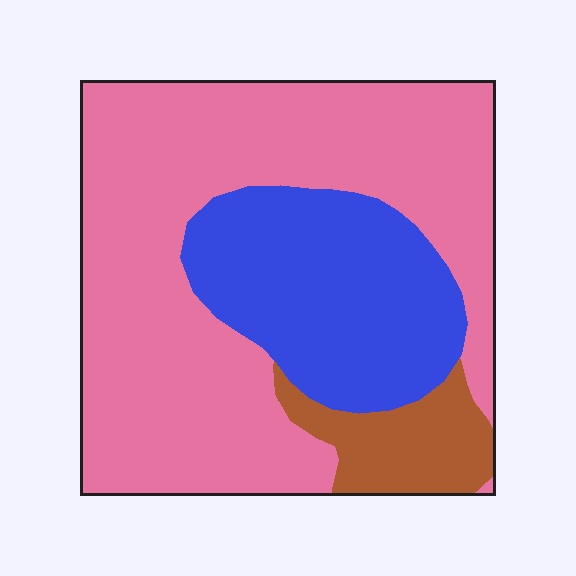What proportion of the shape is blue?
Blue covers 27% of the shape.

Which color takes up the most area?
Pink, at roughly 65%.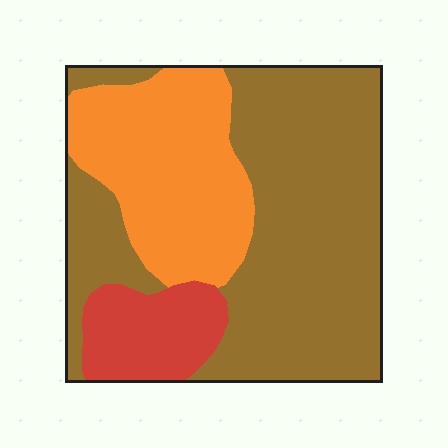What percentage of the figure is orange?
Orange takes up between a sixth and a third of the figure.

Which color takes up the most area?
Brown, at roughly 60%.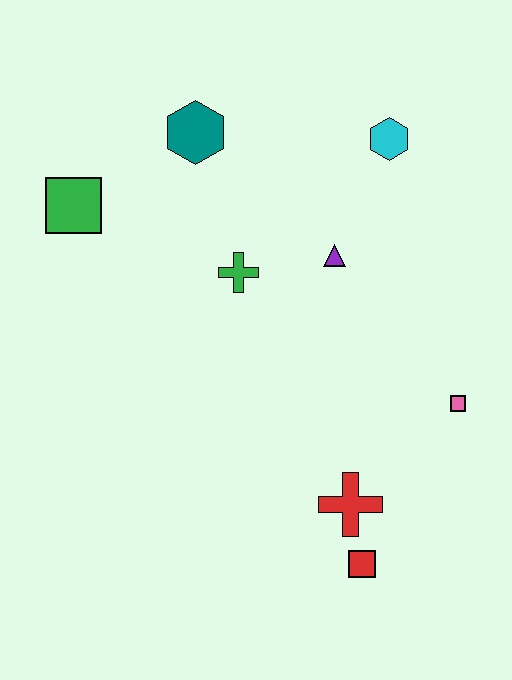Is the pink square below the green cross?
Yes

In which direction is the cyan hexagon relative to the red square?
The cyan hexagon is above the red square.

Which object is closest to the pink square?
The red cross is closest to the pink square.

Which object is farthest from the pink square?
The green square is farthest from the pink square.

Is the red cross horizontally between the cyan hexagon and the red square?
No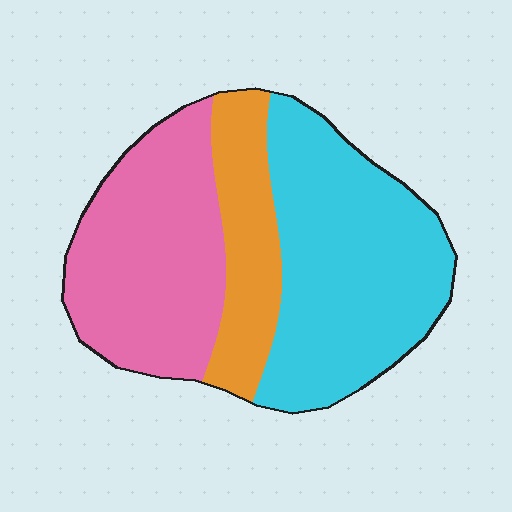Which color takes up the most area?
Cyan, at roughly 45%.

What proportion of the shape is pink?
Pink takes up about three eighths (3/8) of the shape.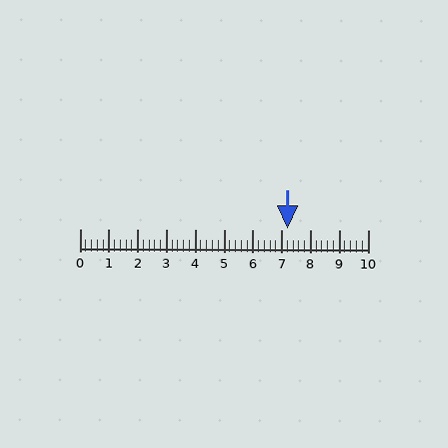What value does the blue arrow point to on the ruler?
The blue arrow points to approximately 7.2.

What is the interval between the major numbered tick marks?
The major tick marks are spaced 1 units apart.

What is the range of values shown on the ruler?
The ruler shows values from 0 to 10.